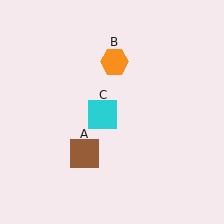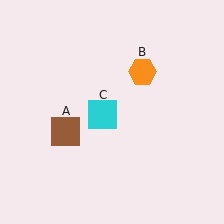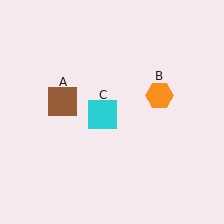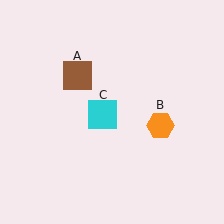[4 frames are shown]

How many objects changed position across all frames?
2 objects changed position: brown square (object A), orange hexagon (object B).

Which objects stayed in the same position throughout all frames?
Cyan square (object C) remained stationary.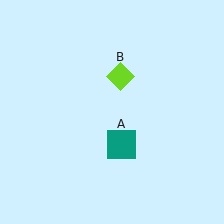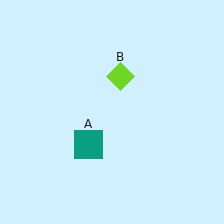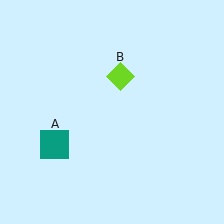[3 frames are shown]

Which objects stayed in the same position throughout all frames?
Lime diamond (object B) remained stationary.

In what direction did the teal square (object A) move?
The teal square (object A) moved left.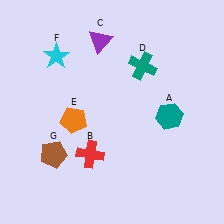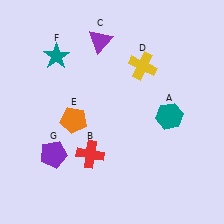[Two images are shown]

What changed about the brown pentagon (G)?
In Image 1, G is brown. In Image 2, it changed to purple.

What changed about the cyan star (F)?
In Image 1, F is cyan. In Image 2, it changed to teal.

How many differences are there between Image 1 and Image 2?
There are 3 differences between the two images.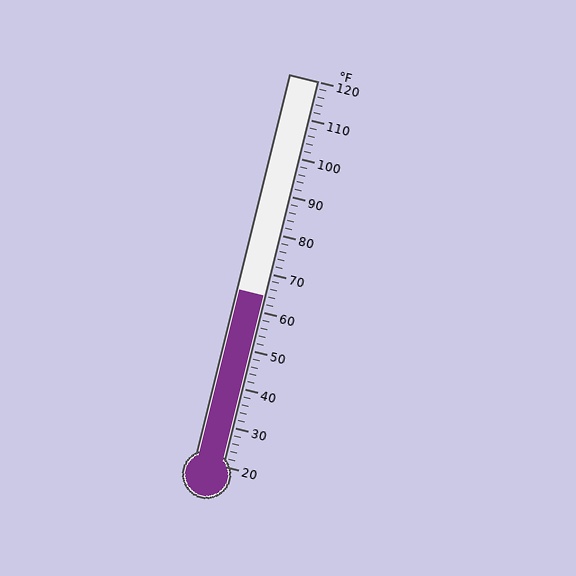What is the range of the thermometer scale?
The thermometer scale ranges from 20°F to 120°F.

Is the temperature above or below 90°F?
The temperature is below 90°F.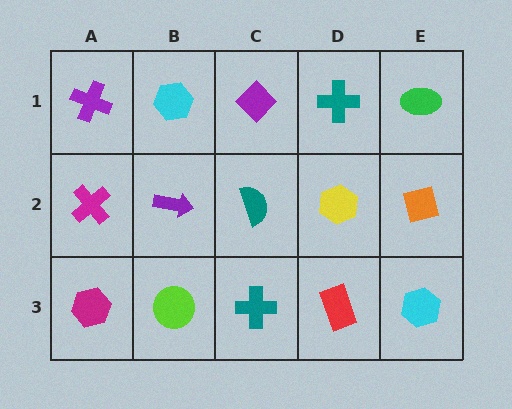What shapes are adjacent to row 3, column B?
A purple arrow (row 2, column B), a magenta hexagon (row 3, column A), a teal cross (row 3, column C).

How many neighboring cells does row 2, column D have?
4.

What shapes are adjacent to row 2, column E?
A green ellipse (row 1, column E), a cyan hexagon (row 3, column E), a yellow hexagon (row 2, column D).